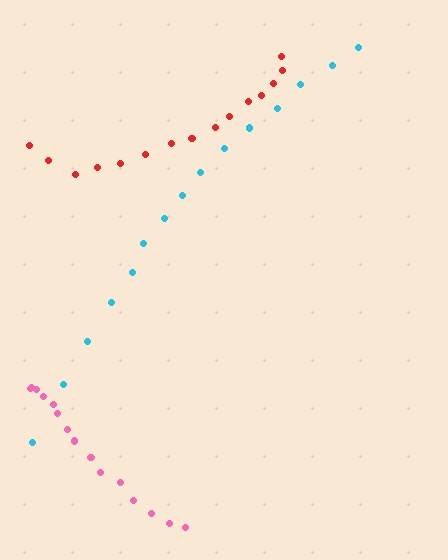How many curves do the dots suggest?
There are 3 distinct paths.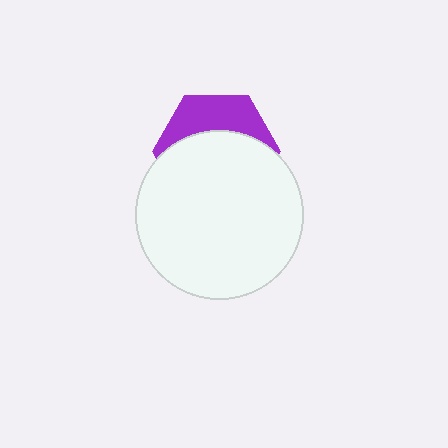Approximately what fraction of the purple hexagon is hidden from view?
Roughly 65% of the purple hexagon is hidden behind the white circle.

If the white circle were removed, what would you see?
You would see the complete purple hexagon.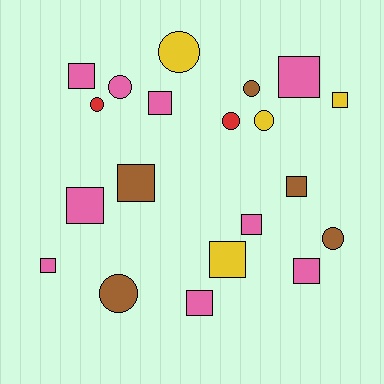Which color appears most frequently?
Pink, with 9 objects.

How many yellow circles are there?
There are 2 yellow circles.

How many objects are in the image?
There are 20 objects.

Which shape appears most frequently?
Square, with 12 objects.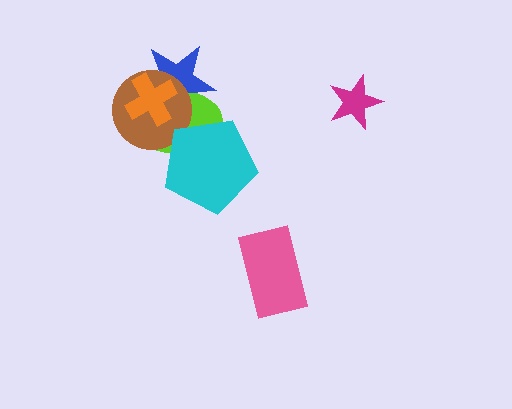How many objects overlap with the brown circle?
4 objects overlap with the brown circle.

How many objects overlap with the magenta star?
0 objects overlap with the magenta star.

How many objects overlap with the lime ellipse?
4 objects overlap with the lime ellipse.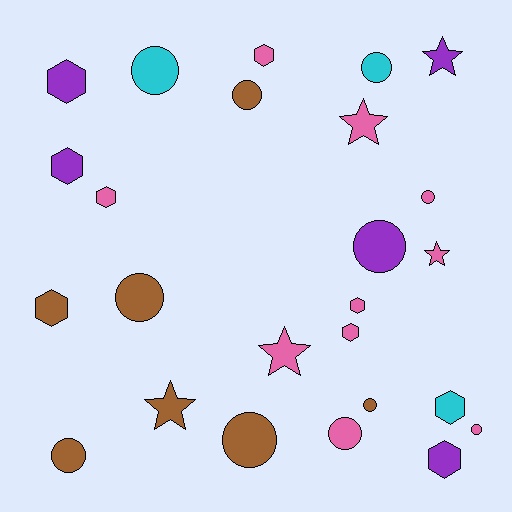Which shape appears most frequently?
Circle, with 11 objects.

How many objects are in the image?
There are 25 objects.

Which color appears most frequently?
Pink, with 10 objects.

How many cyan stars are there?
There are no cyan stars.